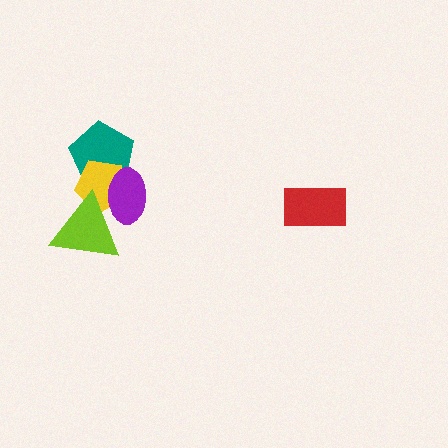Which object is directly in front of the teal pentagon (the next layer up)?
The yellow pentagon is directly in front of the teal pentagon.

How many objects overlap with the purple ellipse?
3 objects overlap with the purple ellipse.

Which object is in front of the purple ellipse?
The lime triangle is in front of the purple ellipse.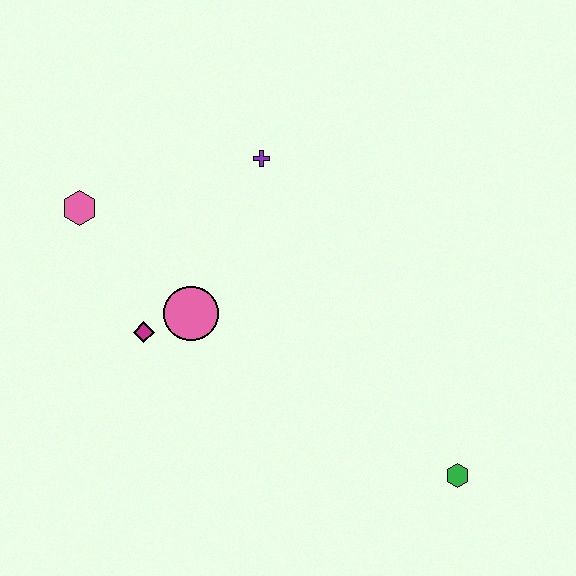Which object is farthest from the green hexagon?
The pink hexagon is farthest from the green hexagon.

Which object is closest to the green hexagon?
The pink circle is closest to the green hexagon.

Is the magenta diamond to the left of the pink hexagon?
No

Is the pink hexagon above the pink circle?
Yes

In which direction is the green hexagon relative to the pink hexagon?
The green hexagon is to the right of the pink hexagon.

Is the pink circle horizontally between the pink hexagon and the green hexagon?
Yes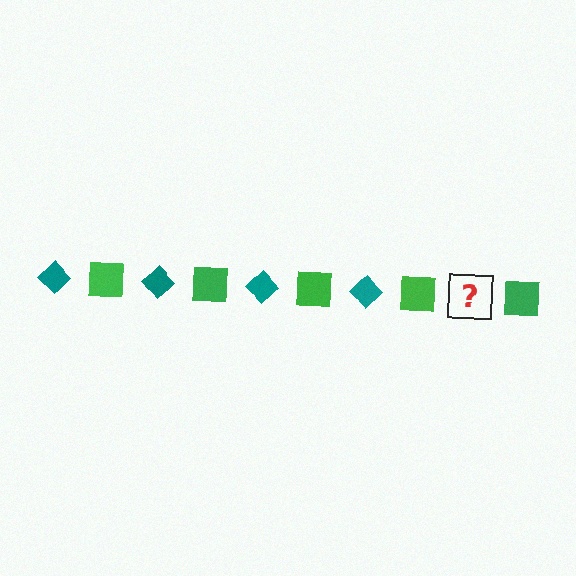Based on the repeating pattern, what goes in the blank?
The blank should be a teal diamond.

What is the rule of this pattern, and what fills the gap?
The rule is that the pattern alternates between teal diamond and green square. The gap should be filled with a teal diamond.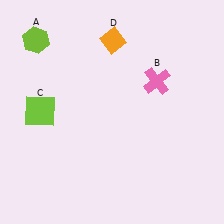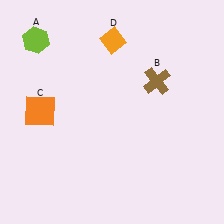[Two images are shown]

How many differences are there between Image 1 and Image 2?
There are 2 differences between the two images.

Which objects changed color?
B changed from pink to brown. C changed from lime to orange.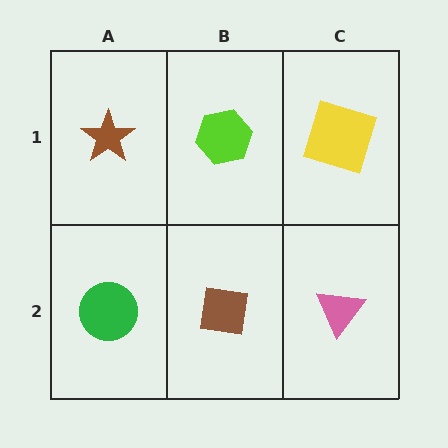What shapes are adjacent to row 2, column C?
A yellow square (row 1, column C), a brown square (row 2, column B).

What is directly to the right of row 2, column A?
A brown square.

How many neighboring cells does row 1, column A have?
2.